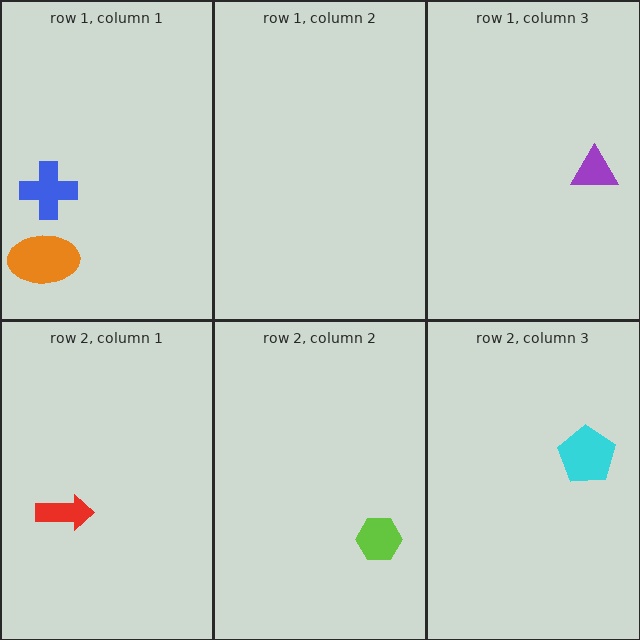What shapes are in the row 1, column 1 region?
The blue cross, the orange ellipse.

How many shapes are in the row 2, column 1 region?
1.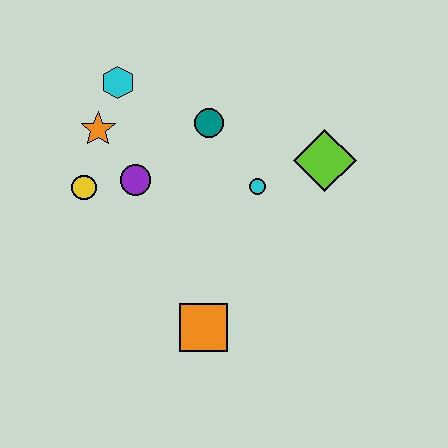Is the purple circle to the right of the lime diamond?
No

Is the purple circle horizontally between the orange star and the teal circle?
Yes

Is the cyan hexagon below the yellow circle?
No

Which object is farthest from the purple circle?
The lime diamond is farthest from the purple circle.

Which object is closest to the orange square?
The cyan circle is closest to the orange square.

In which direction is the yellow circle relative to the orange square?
The yellow circle is above the orange square.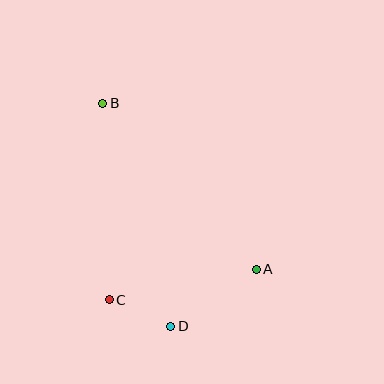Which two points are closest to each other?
Points C and D are closest to each other.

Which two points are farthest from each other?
Points B and D are farthest from each other.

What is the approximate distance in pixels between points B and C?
The distance between B and C is approximately 196 pixels.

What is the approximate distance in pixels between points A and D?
The distance between A and D is approximately 103 pixels.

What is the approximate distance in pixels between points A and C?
The distance between A and C is approximately 150 pixels.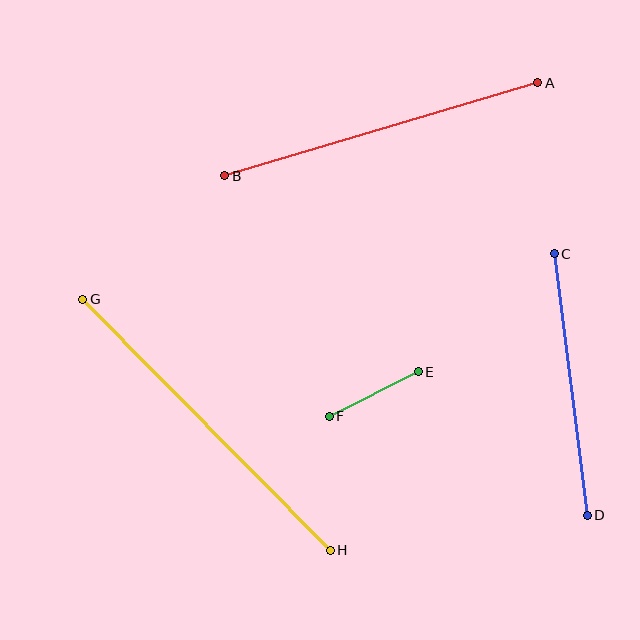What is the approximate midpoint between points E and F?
The midpoint is at approximately (374, 394) pixels.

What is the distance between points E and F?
The distance is approximately 100 pixels.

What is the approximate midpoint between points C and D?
The midpoint is at approximately (571, 385) pixels.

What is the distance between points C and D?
The distance is approximately 263 pixels.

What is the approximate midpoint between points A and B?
The midpoint is at approximately (381, 129) pixels.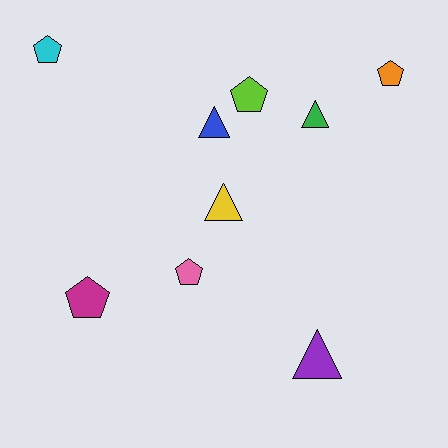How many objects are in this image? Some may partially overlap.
There are 9 objects.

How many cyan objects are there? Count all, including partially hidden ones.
There is 1 cyan object.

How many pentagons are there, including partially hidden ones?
There are 5 pentagons.